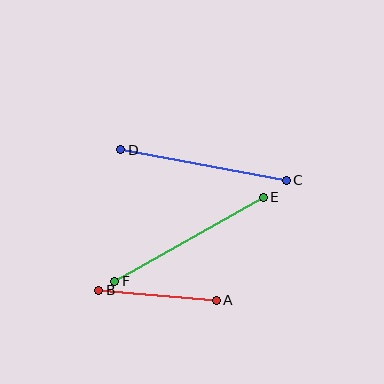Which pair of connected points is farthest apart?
Points E and F are farthest apart.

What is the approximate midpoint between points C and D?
The midpoint is at approximately (204, 165) pixels.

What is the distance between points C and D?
The distance is approximately 169 pixels.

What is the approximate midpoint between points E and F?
The midpoint is at approximately (189, 239) pixels.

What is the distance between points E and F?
The distance is approximately 171 pixels.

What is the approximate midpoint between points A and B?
The midpoint is at approximately (158, 295) pixels.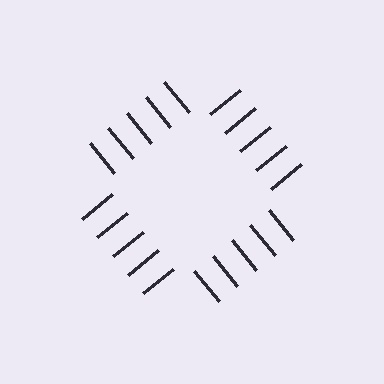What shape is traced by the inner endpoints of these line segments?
An illusory square — the line segments terminate on its edges but no continuous stroke is drawn.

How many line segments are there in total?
20 — 5 along each of the 4 edges.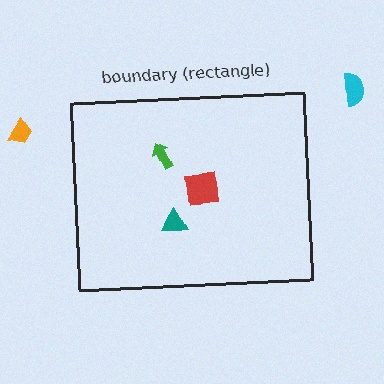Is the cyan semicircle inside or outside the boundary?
Outside.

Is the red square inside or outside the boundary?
Inside.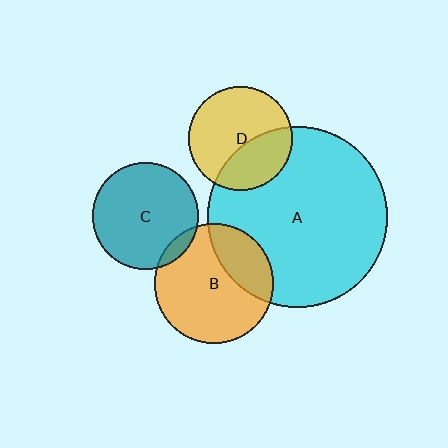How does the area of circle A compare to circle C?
Approximately 2.9 times.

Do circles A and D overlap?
Yes.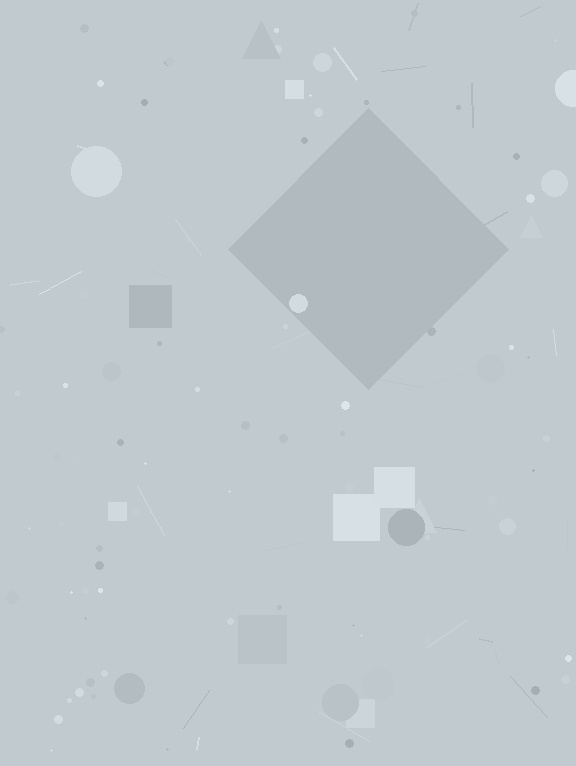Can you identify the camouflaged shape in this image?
The camouflaged shape is a diamond.